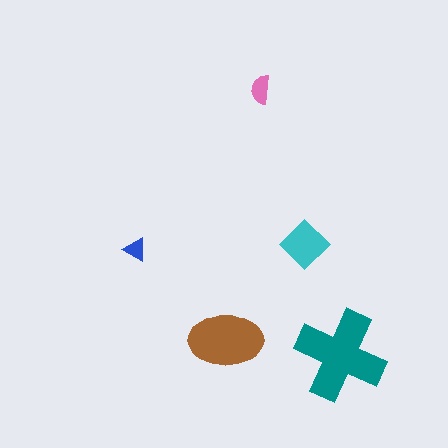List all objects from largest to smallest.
The teal cross, the brown ellipse, the cyan diamond, the pink semicircle, the blue triangle.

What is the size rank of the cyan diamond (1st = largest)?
3rd.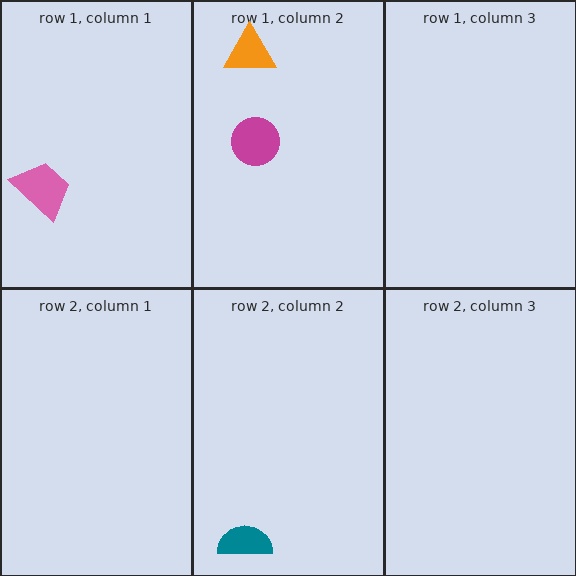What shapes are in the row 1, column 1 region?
The pink trapezoid.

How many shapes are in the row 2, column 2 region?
1.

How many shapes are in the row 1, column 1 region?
1.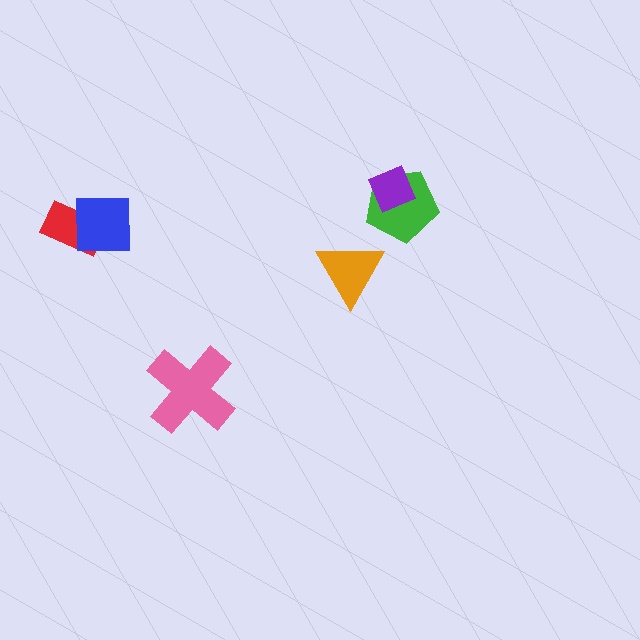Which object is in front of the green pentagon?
The purple diamond is in front of the green pentagon.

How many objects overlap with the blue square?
1 object overlaps with the blue square.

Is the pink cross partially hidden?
No, no other shape covers it.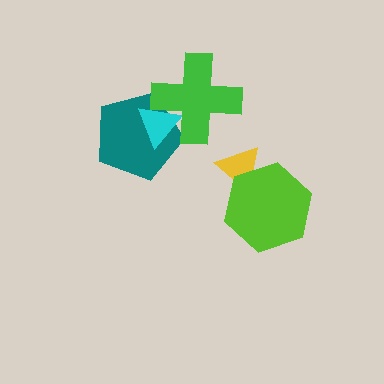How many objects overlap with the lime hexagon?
1 object overlaps with the lime hexagon.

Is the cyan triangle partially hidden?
Yes, it is partially covered by another shape.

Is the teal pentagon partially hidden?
Yes, it is partially covered by another shape.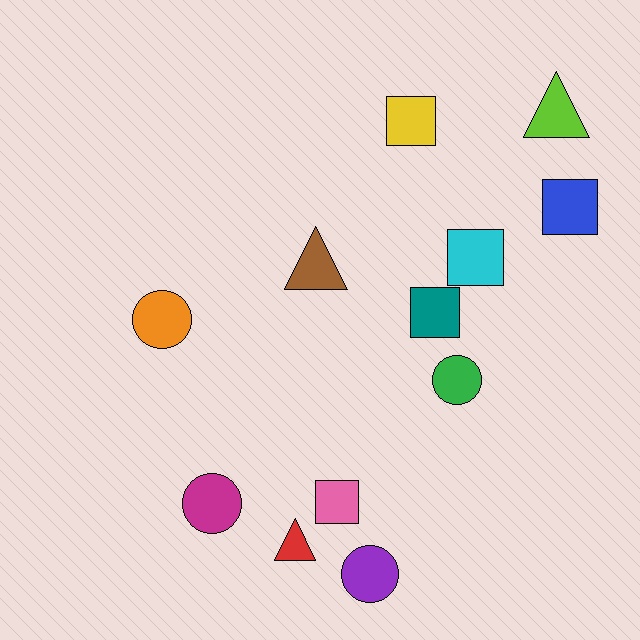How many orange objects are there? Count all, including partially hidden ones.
There is 1 orange object.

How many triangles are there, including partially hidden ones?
There are 3 triangles.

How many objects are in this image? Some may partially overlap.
There are 12 objects.